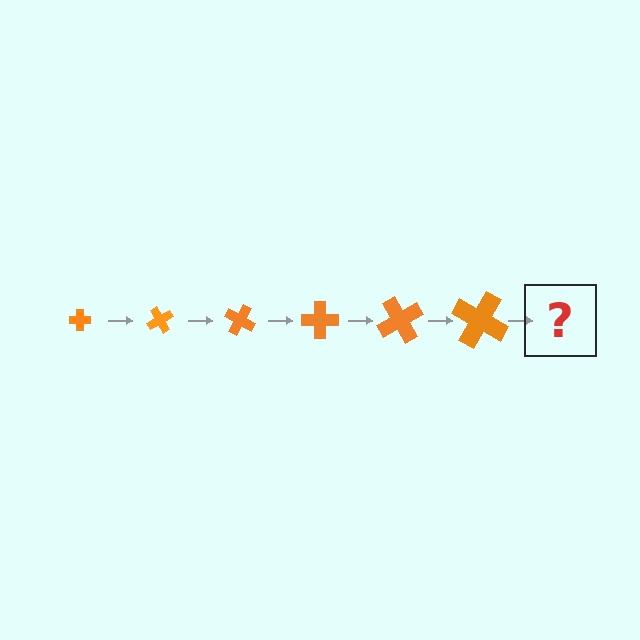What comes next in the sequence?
The next element should be a cross, larger than the previous one and rotated 360 degrees from the start.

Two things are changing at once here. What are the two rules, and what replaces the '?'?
The two rules are that the cross grows larger each step and it rotates 60 degrees each step. The '?' should be a cross, larger than the previous one and rotated 360 degrees from the start.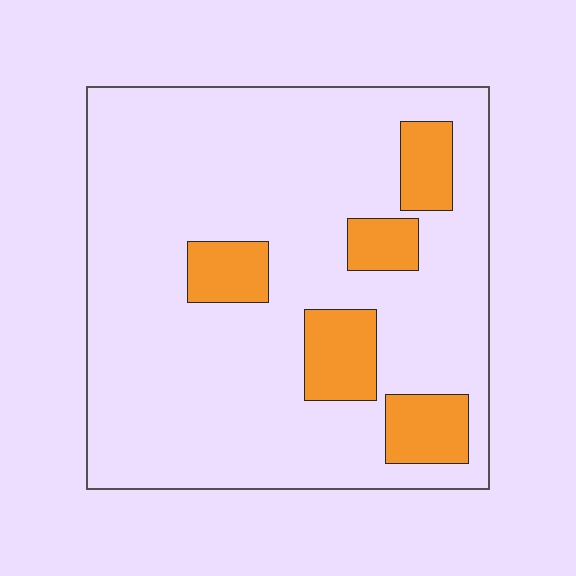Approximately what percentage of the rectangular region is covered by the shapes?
Approximately 15%.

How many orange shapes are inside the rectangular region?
5.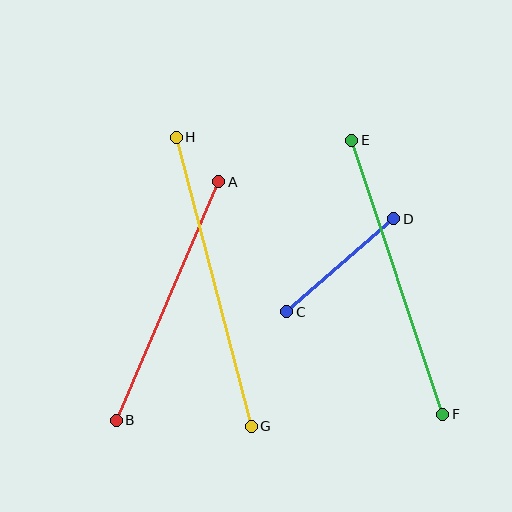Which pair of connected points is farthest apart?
Points G and H are farthest apart.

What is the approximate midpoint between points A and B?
The midpoint is at approximately (167, 301) pixels.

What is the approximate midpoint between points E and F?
The midpoint is at approximately (397, 277) pixels.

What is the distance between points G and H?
The distance is approximately 298 pixels.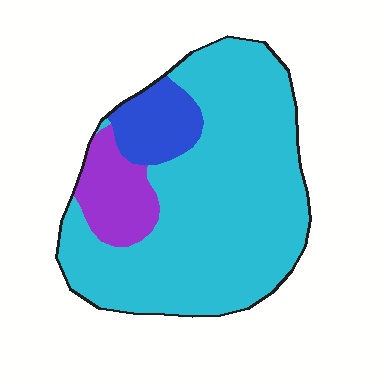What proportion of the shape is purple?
Purple covers about 10% of the shape.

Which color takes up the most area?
Cyan, at roughly 75%.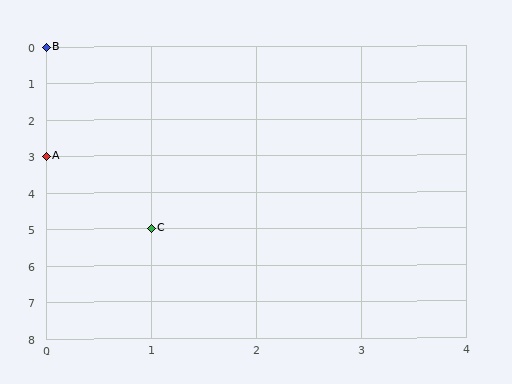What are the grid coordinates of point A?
Point A is at grid coordinates (0, 3).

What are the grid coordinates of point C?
Point C is at grid coordinates (1, 5).